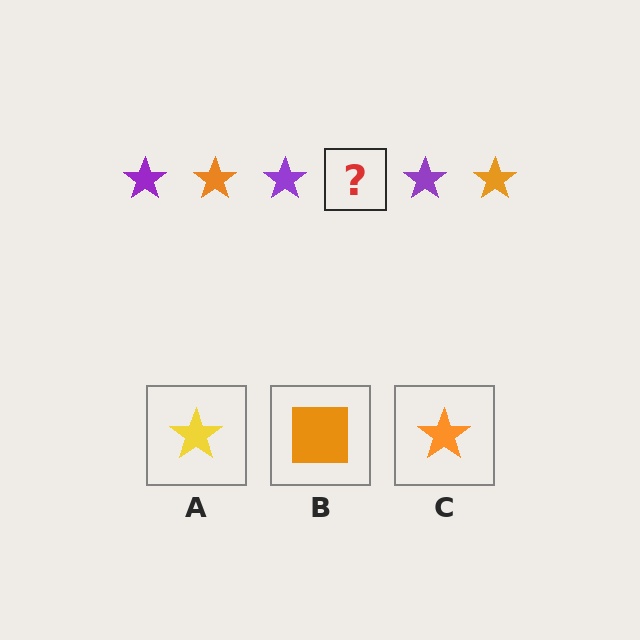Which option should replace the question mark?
Option C.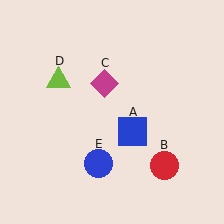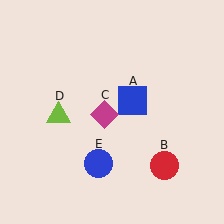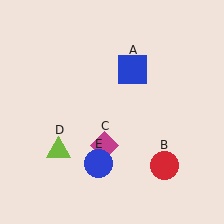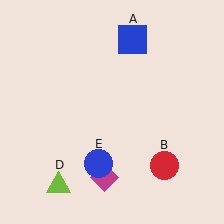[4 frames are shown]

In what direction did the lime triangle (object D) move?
The lime triangle (object D) moved down.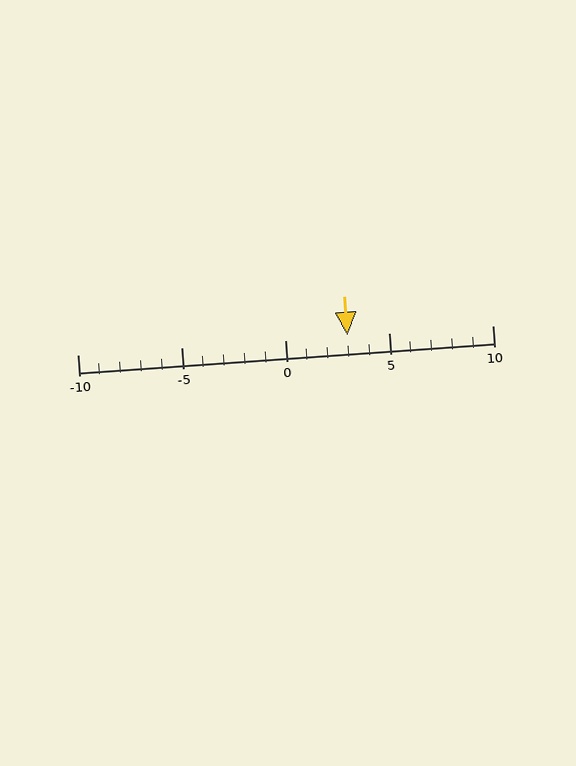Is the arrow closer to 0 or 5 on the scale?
The arrow is closer to 5.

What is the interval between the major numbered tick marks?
The major tick marks are spaced 5 units apart.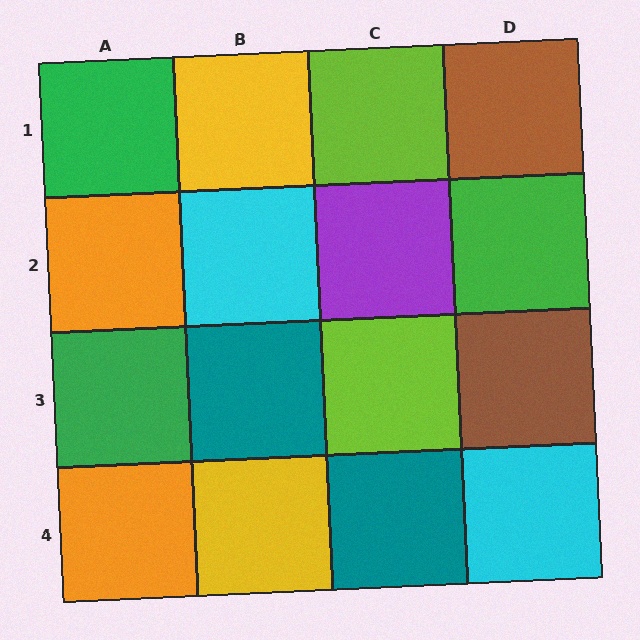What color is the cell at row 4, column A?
Orange.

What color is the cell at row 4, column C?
Teal.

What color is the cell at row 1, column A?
Green.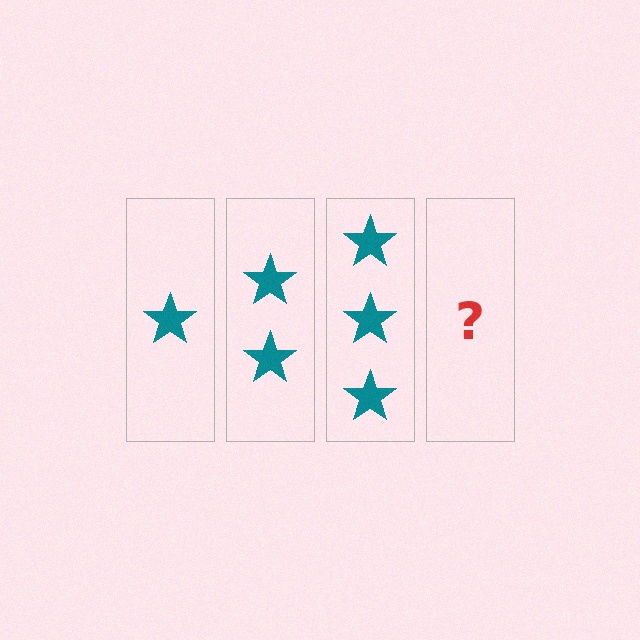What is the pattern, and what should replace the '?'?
The pattern is that each step adds one more star. The '?' should be 4 stars.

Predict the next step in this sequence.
The next step is 4 stars.